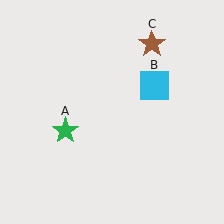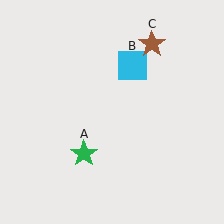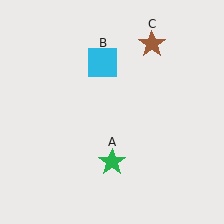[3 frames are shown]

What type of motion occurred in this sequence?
The green star (object A), cyan square (object B) rotated counterclockwise around the center of the scene.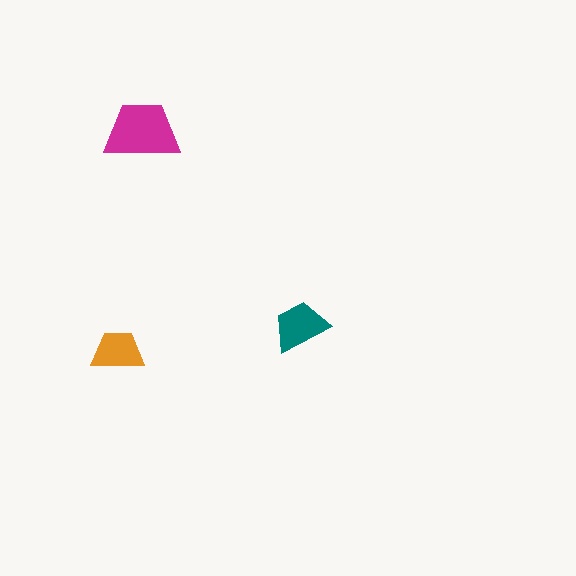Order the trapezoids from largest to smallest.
the magenta one, the teal one, the orange one.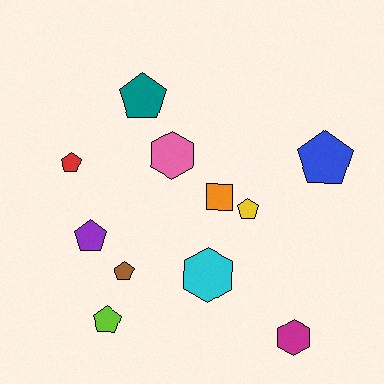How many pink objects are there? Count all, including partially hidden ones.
There is 1 pink object.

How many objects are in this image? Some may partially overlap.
There are 11 objects.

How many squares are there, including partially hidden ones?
There is 1 square.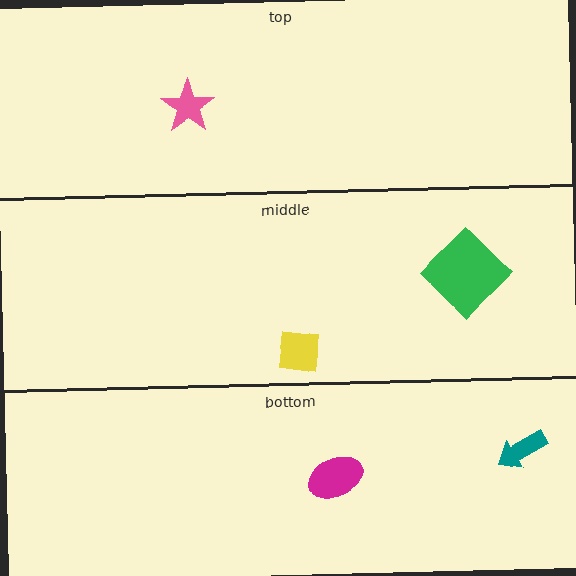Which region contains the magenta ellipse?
The bottom region.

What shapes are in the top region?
The pink star.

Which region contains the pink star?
The top region.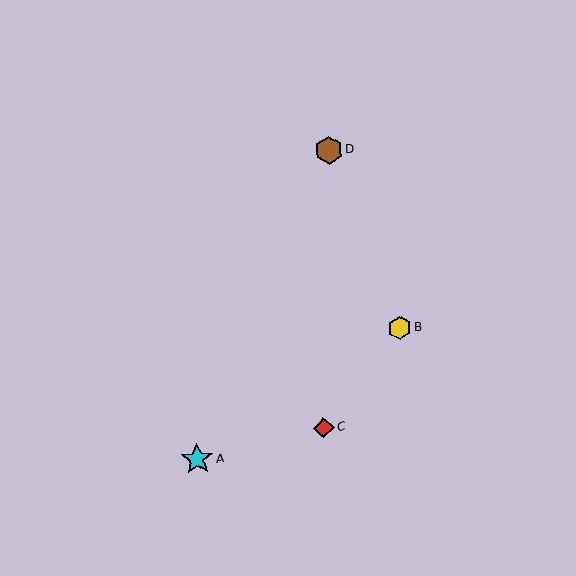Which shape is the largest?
The cyan star (labeled A) is the largest.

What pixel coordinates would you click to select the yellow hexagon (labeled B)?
Click at (400, 328) to select the yellow hexagon B.